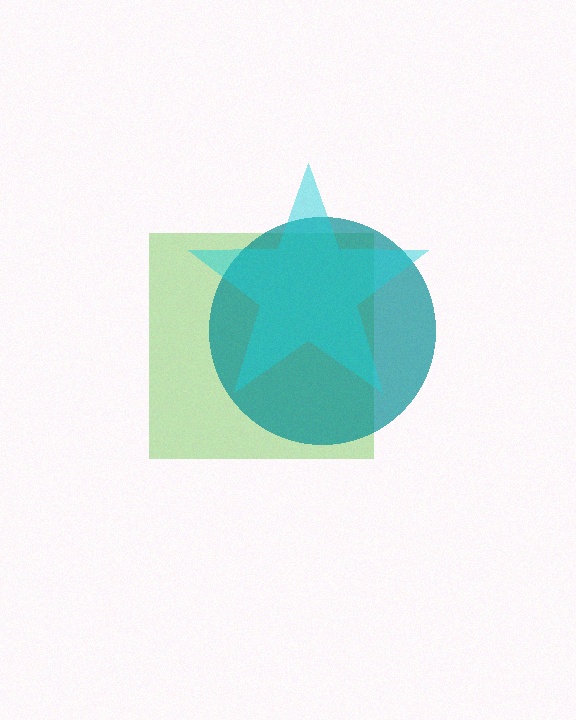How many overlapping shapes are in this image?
There are 3 overlapping shapes in the image.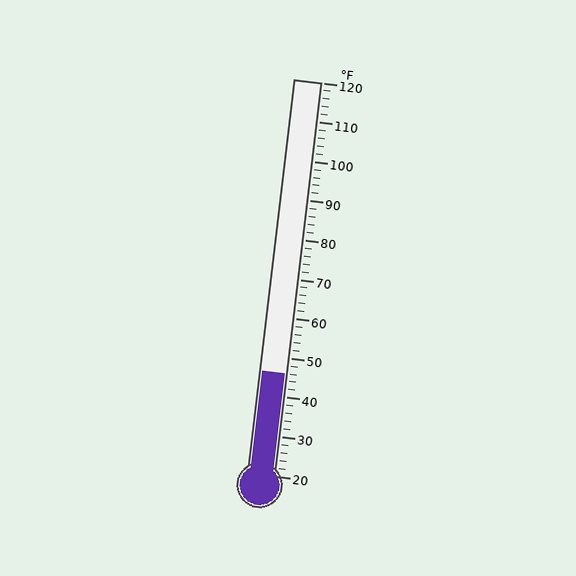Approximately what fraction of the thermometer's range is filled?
The thermometer is filled to approximately 25% of its range.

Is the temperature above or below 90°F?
The temperature is below 90°F.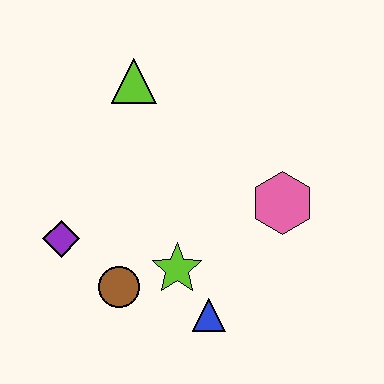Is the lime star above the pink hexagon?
No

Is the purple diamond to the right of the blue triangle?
No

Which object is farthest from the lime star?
The lime triangle is farthest from the lime star.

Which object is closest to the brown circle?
The lime star is closest to the brown circle.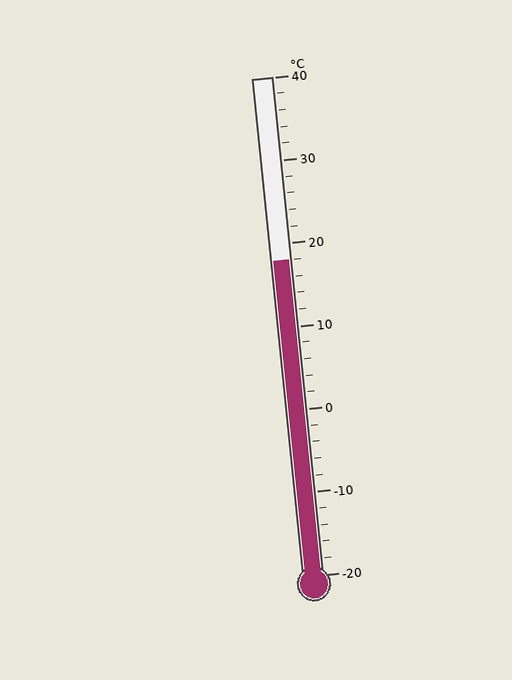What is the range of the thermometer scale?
The thermometer scale ranges from -20°C to 40°C.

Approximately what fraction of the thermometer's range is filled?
The thermometer is filled to approximately 65% of its range.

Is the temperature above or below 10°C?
The temperature is above 10°C.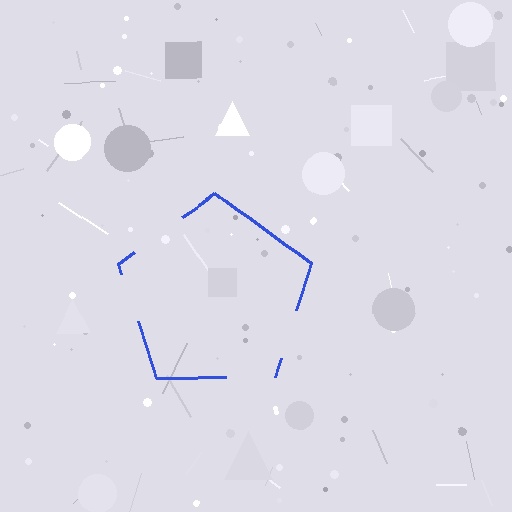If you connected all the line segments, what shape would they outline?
They would outline a pentagon.